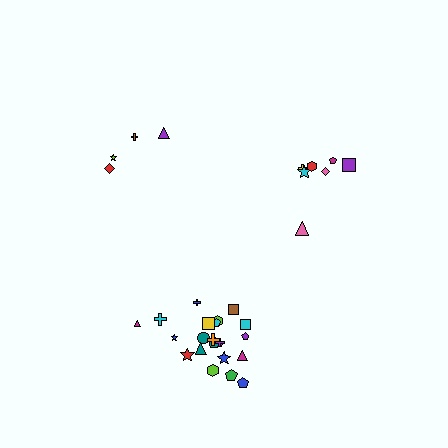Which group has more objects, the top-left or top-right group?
The top-right group.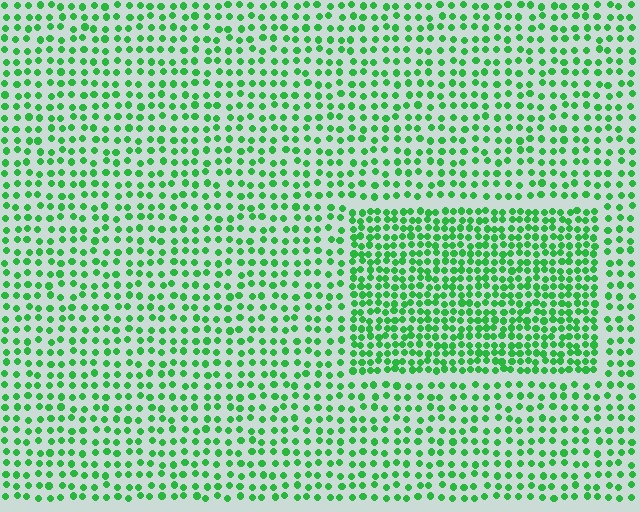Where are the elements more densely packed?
The elements are more densely packed inside the rectangle boundary.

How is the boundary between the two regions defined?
The boundary is defined by a change in element density (approximately 1.8x ratio). All elements are the same color, size, and shape.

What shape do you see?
I see a rectangle.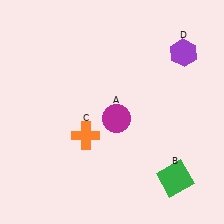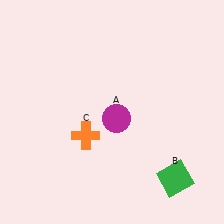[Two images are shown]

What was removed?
The purple hexagon (D) was removed in Image 2.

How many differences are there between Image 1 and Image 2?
There is 1 difference between the two images.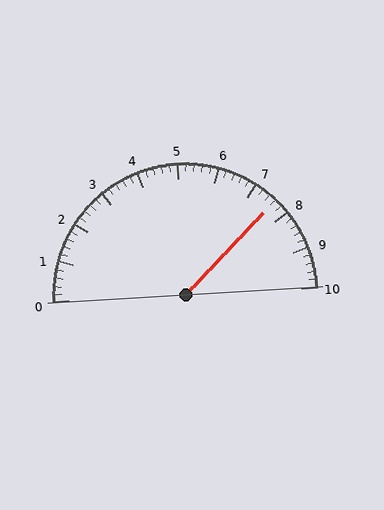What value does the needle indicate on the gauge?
The needle indicates approximately 7.6.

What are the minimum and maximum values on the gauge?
The gauge ranges from 0 to 10.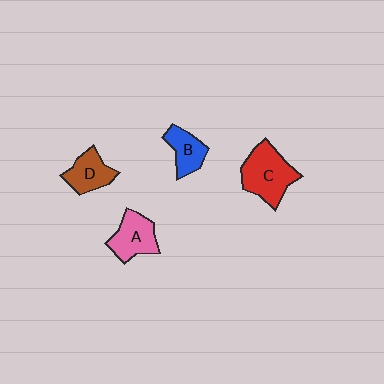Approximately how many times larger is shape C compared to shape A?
Approximately 1.4 times.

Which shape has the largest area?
Shape C (red).